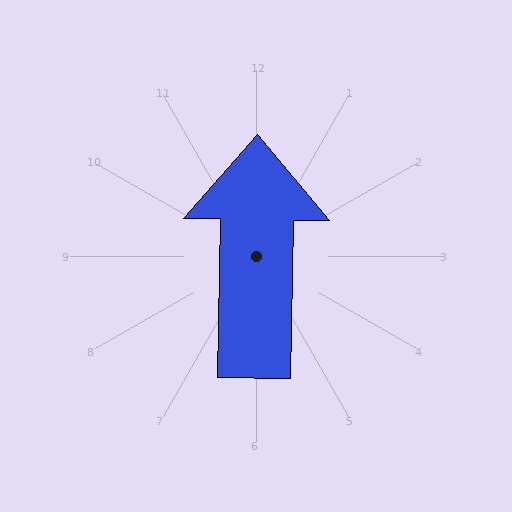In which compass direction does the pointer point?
North.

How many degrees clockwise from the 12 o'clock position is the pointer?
Approximately 1 degrees.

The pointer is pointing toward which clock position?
Roughly 12 o'clock.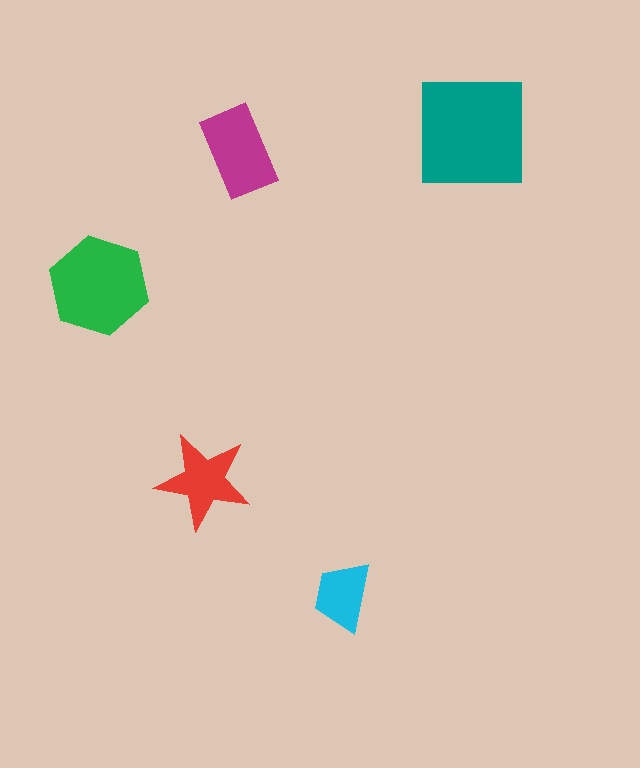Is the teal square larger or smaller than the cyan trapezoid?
Larger.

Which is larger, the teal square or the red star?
The teal square.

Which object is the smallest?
The cyan trapezoid.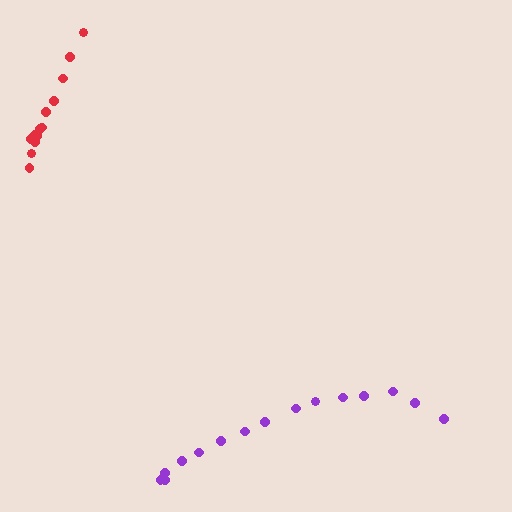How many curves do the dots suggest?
There are 2 distinct paths.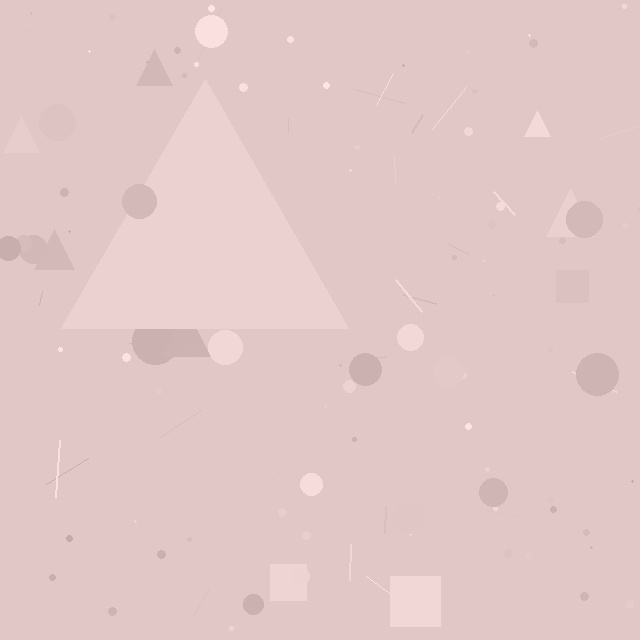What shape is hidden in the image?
A triangle is hidden in the image.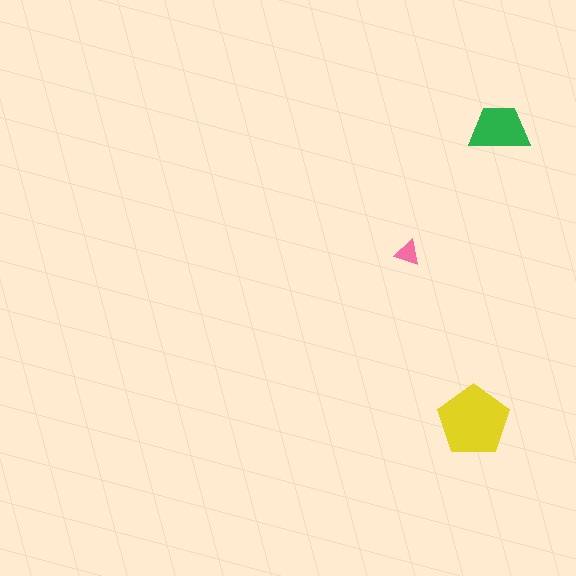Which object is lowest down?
The yellow pentagon is bottommost.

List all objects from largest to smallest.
The yellow pentagon, the green trapezoid, the pink triangle.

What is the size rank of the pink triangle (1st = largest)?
3rd.